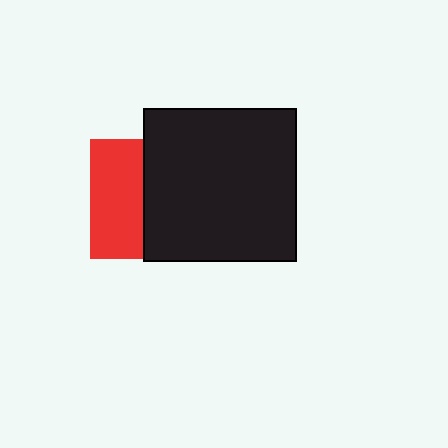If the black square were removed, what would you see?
You would see the complete red square.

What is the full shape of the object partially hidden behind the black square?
The partially hidden object is a red square.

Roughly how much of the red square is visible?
About half of it is visible (roughly 45%).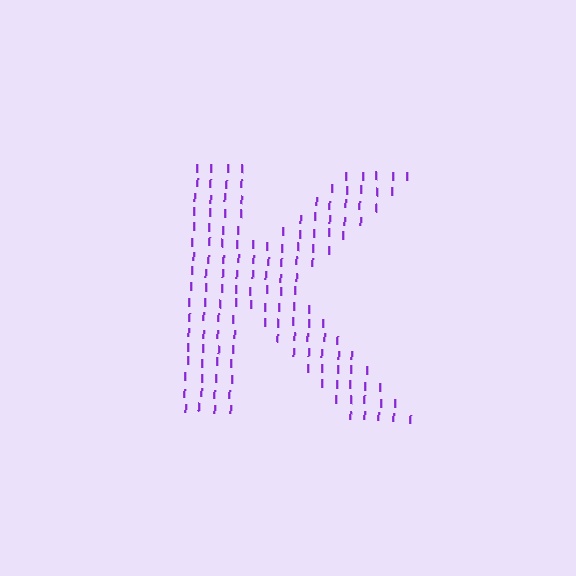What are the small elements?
The small elements are letter I's.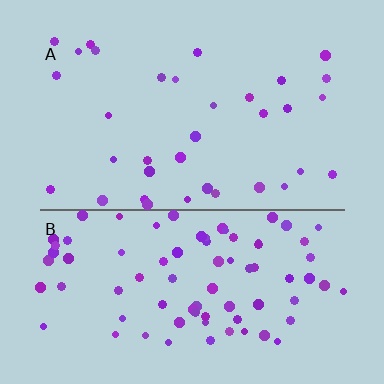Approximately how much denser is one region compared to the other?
Approximately 2.4× — region B over region A.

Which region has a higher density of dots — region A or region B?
B (the bottom).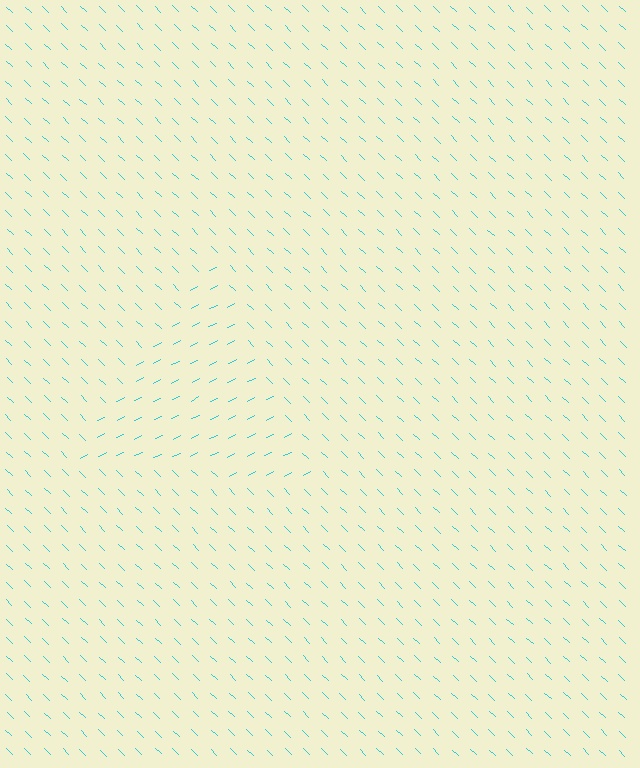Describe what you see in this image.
The image is filled with small cyan line segments. A triangle region in the image has lines oriented differently from the surrounding lines, creating a visible texture boundary.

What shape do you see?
I see a triangle.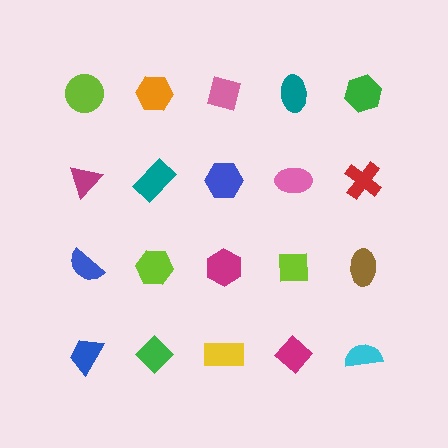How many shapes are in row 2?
5 shapes.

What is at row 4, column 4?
A magenta diamond.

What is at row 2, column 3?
A blue hexagon.